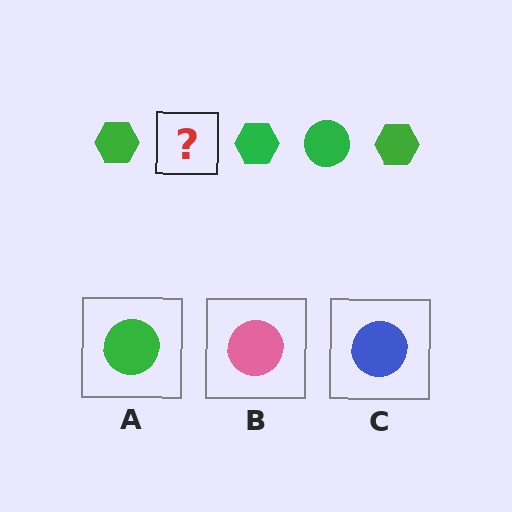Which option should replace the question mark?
Option A.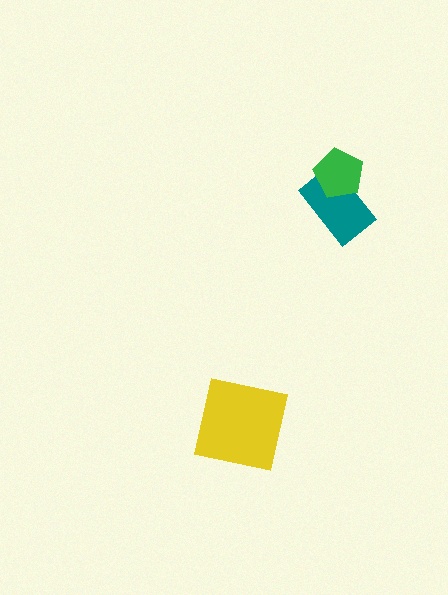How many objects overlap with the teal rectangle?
1 object overlaps with the teal rectangle.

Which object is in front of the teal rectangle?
The green pentagon is in front of the teal rectangle.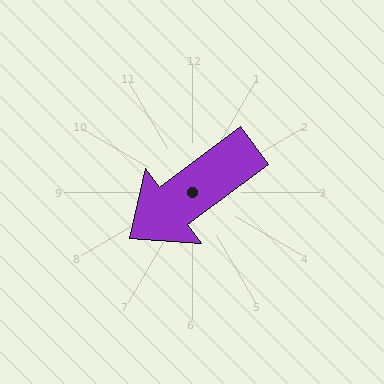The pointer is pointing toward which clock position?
Roughly 8 o'clock.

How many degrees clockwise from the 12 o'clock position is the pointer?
Approximately 233 degrees.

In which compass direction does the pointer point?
Southwest.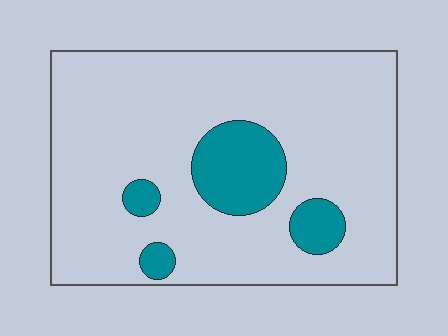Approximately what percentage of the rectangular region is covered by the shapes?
Approximately 15%.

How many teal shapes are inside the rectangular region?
4.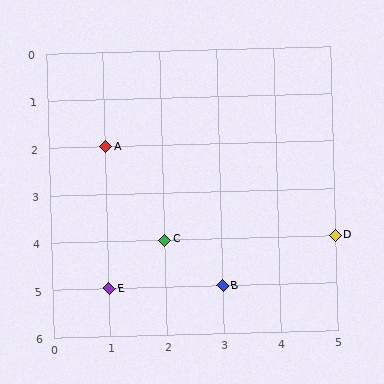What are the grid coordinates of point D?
Point D is at grid coordinates (5, 4).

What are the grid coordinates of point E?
Point E is at grid coordinates (1, 5).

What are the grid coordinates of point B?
Point B is at grid coordinates (3, 5).